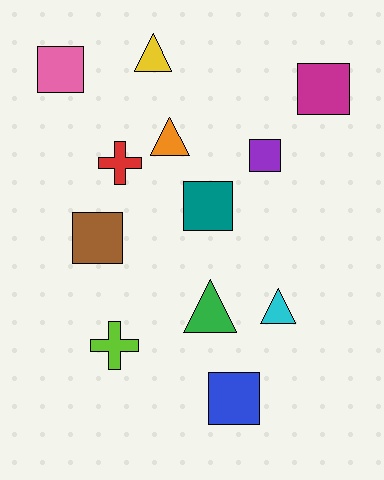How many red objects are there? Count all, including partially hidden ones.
There is 1 red object.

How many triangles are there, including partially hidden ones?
There are 4 triangles.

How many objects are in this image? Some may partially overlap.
There are 12 objects.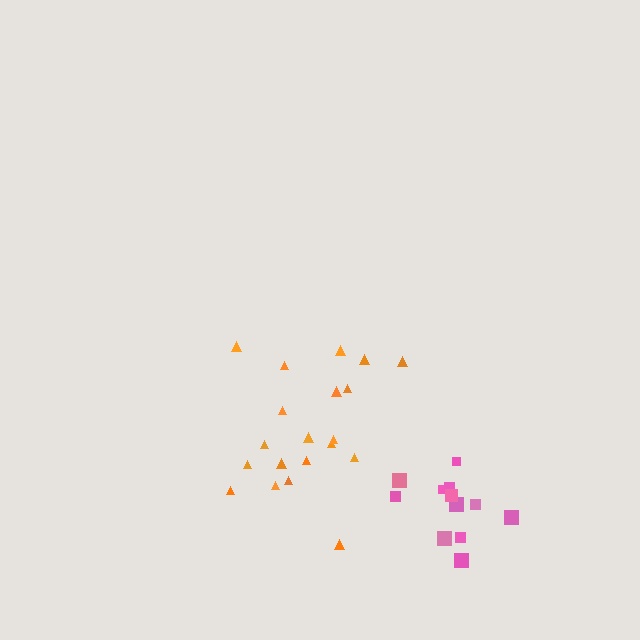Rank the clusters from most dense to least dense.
pink, orange.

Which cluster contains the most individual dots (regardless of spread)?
Orange (20).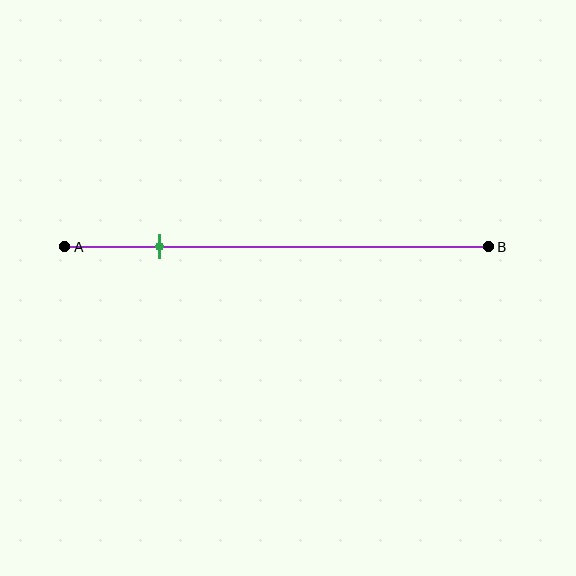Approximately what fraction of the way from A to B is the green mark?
The green mark is approximately 20% of the way from A to B.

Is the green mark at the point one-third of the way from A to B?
No, the mark is at about 20% from A, not at the 33% one-third point.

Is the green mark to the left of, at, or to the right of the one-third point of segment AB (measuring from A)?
The green mark is to the left of the one-third point of segment AB.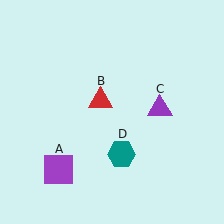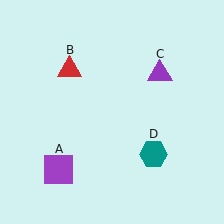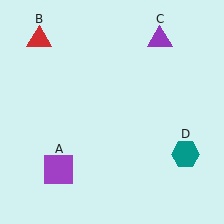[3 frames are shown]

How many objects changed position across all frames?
3 objects changed position: red triangle (object B), purple triangle (object C), teal hexagon (object D).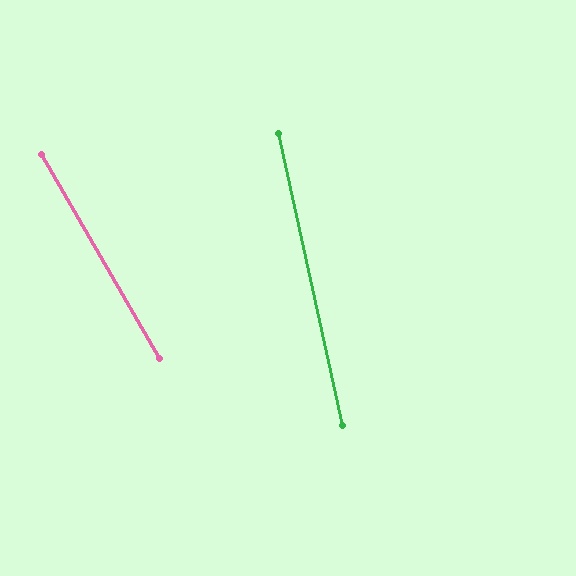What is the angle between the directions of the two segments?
Approximately 18 degrees.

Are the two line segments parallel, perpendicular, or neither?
Neither parallel nor perpendicular — they differ by about 18°.